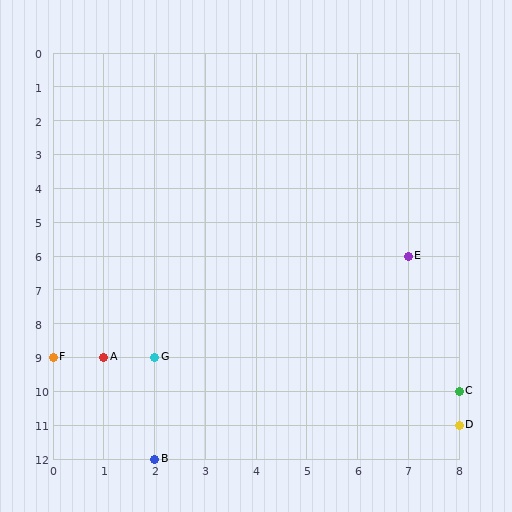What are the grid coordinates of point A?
Point A is at grid coordinates (1, 9).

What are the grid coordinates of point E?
Point E is at grid coordinates (7, 6).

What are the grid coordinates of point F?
Point F is at grid coordinates (0, 9).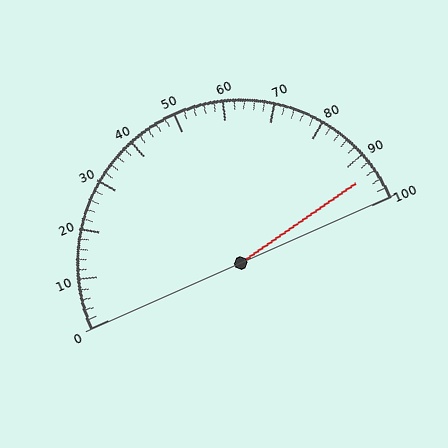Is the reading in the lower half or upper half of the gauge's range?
The reading is in the upper half of the range (0 to 100).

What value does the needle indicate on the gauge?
The needle indicates approximately 94.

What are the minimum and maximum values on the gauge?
The gauge ranges from 0 to 100.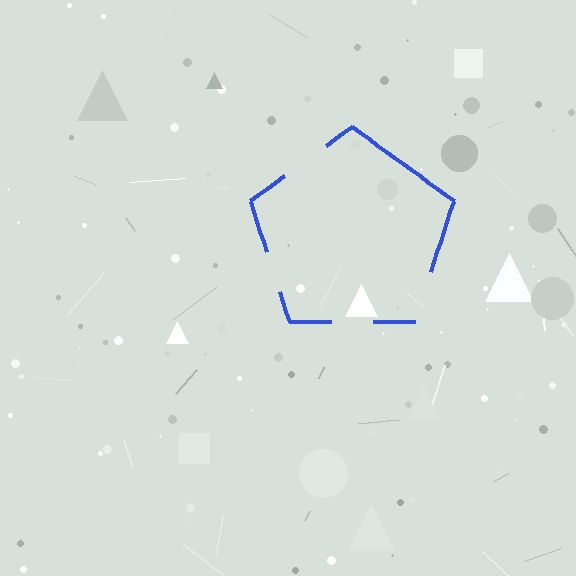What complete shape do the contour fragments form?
The contour fragments form a pentagon.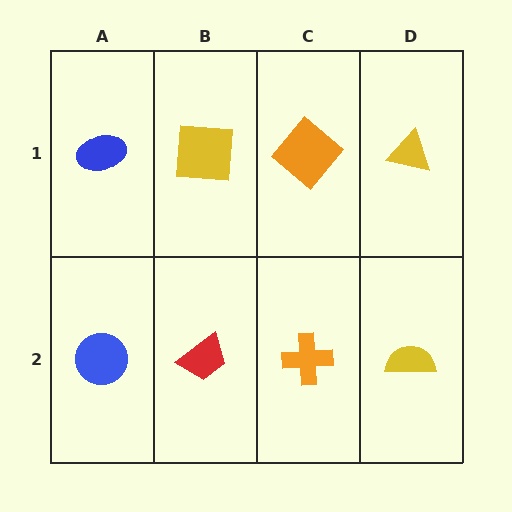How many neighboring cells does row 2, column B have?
3.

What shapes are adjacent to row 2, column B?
A yellow square (row 1, column B), a blue circle (row 2, column A), an orange cross (row 2, column C).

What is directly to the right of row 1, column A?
A yellow square.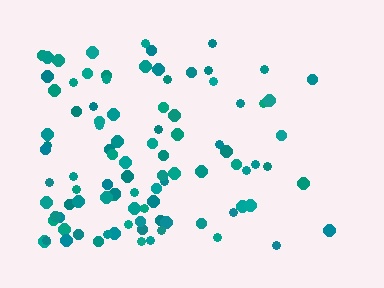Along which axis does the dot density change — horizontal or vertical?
Horizontal.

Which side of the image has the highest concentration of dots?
The left.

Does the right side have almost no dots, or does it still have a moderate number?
Still a moderate number, just noticeably fewer than the left.